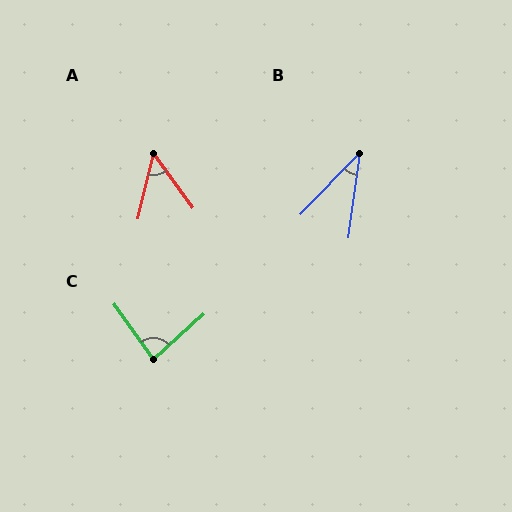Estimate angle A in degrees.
Approximately 49 degrees.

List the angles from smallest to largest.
B (37°), A (49°), C (83°).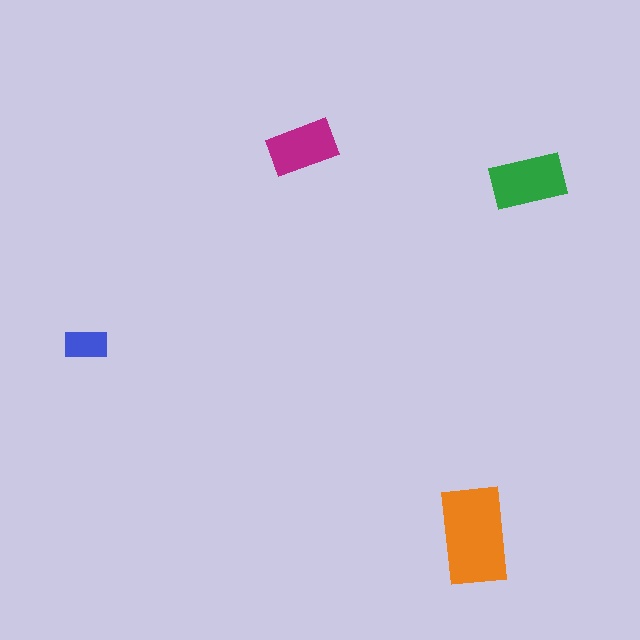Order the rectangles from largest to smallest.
the orange one, the green one, the magenta one, the blue one.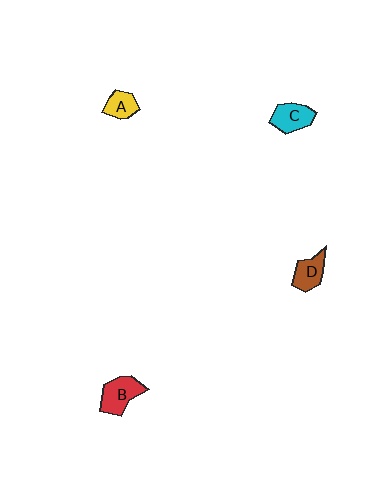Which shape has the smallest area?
Shape A (yellow).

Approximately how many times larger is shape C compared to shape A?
Approximately 1.4 times.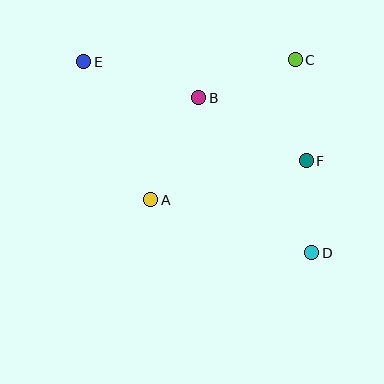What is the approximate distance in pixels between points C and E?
The distance between C and E is approximately 212 pixels.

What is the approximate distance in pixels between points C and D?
The distance between C and D is approximately 194 pixels.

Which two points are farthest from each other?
Points D and E are farthest from each other.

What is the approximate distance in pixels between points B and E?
The distance between B and E is approximately 120 pixels.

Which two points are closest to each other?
Points D and F are closest to each other.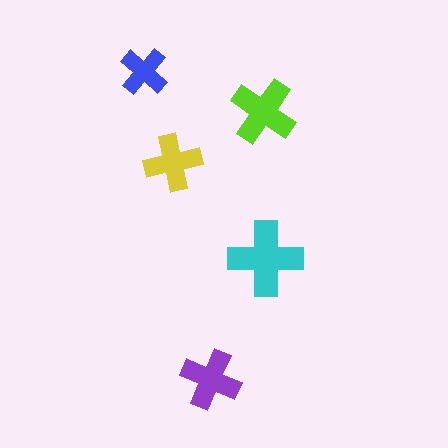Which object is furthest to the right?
The cyan cross is rightmost.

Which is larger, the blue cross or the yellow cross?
The yellow one.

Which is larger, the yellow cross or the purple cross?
The purple one.